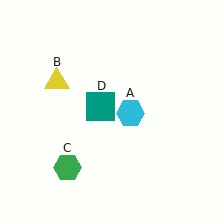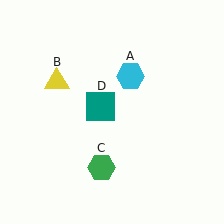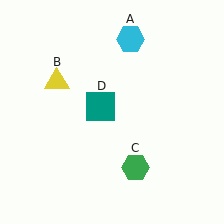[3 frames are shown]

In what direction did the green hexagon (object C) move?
The green hexagon (object C) moved right.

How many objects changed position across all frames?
2 objects changed position: cyan hexagon (object A), green hexagon (object C).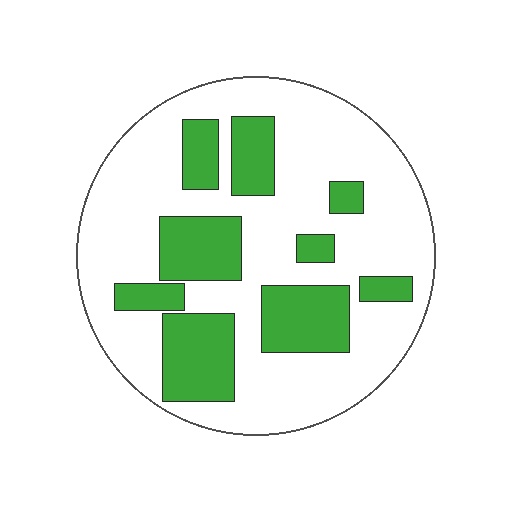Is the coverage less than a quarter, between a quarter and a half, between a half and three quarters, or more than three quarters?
Between a quarter and a half.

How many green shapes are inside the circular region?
9.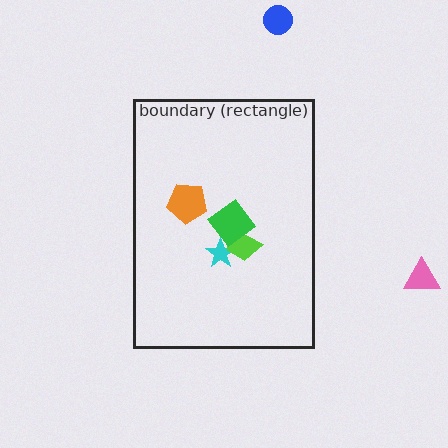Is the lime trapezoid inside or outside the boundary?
Inside.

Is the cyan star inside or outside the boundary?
Inside.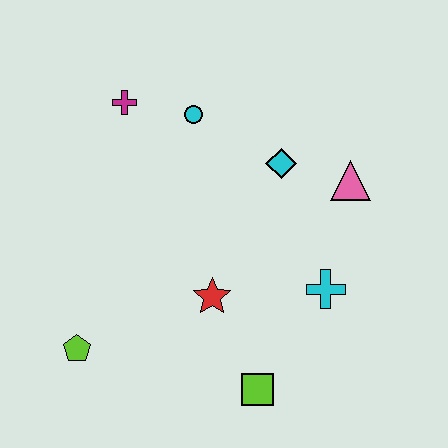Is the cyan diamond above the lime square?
Yes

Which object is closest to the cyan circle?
The magenta cross is closest to the cyan circle.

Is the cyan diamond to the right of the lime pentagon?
Yes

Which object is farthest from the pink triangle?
The lime pentagon is farthest from the pink triangle.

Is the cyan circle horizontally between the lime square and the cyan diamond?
No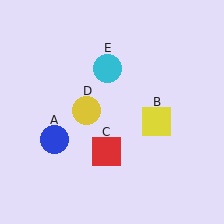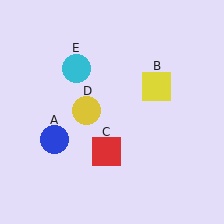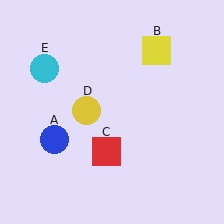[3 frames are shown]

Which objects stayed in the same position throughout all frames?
Blue circle (object A) and red square (object C) and yellow circle (object D) remained stationary.